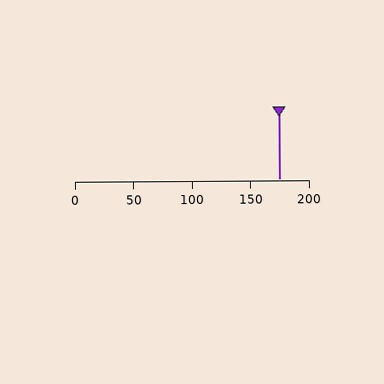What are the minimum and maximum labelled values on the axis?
The axis runs from 0 to 200.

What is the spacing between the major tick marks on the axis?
The major ticks are spaced 50 apart.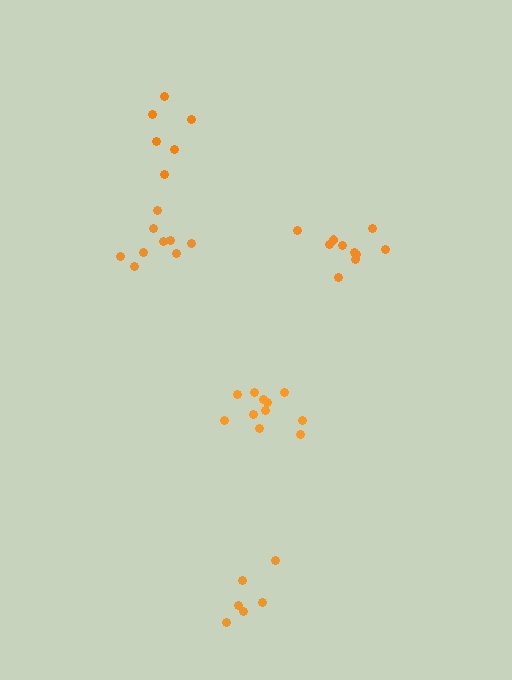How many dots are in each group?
Group 1: 11 dots, Group 2: 9 dots, Group 3: 10 dots, Group 4: 6 dots, Group 5: 6 dots (42 total).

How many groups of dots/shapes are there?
There are 5 groups.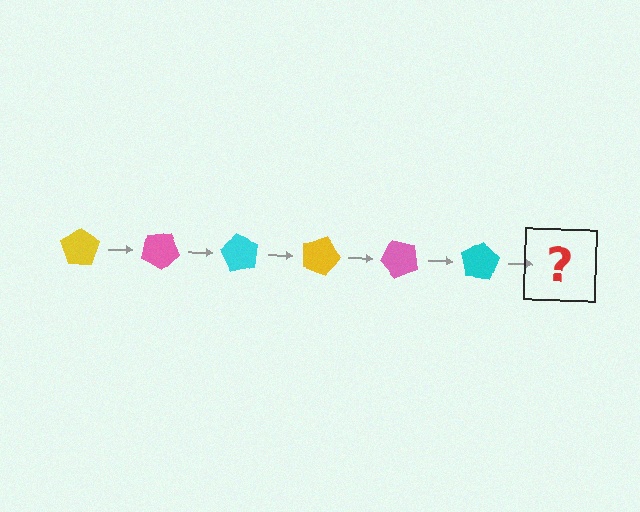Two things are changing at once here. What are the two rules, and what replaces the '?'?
The two rules are that it rotates 30 degrees each step and the color cycles through yellow, pink, and cyan. The '?' should be a yellow pentagon, rotated 180 degrees from the start.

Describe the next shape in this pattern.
It should be a yellow pentagon, rotated 180 degrees from the start.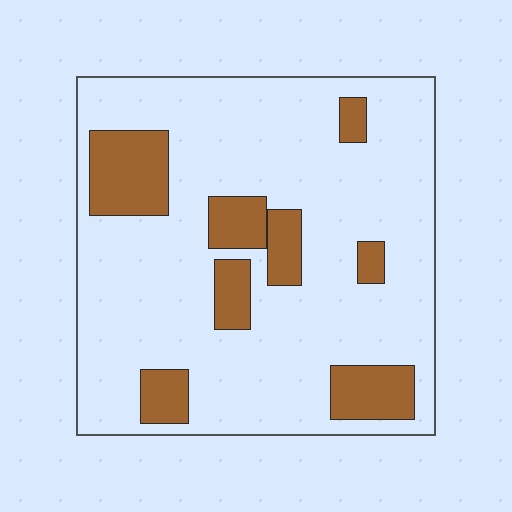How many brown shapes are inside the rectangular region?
8.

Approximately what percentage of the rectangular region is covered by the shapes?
Approximately 20%.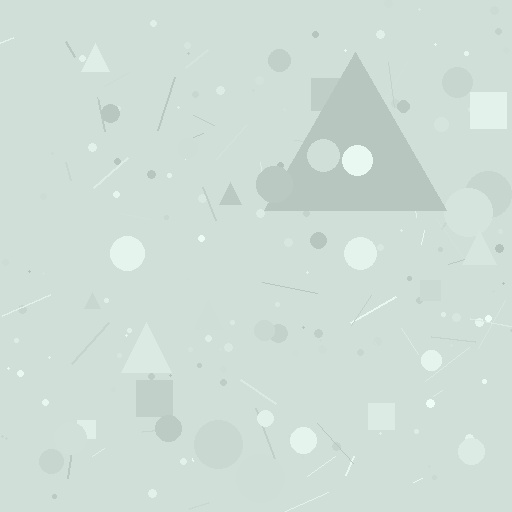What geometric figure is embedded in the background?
A triangle is embedded in the background.